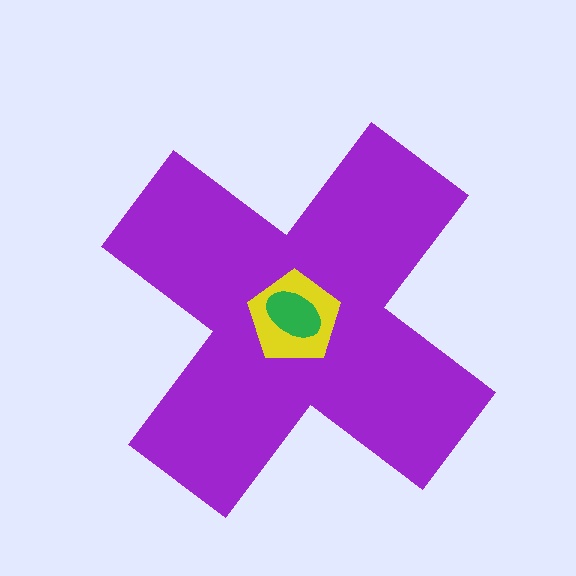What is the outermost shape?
The purple cross.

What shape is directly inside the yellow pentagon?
The green ellipse.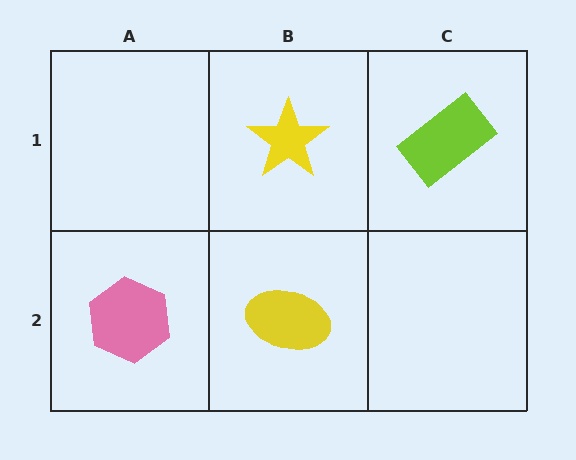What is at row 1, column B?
A yellow star.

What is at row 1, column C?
A lime rectangle.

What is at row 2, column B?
A yellow ellipse.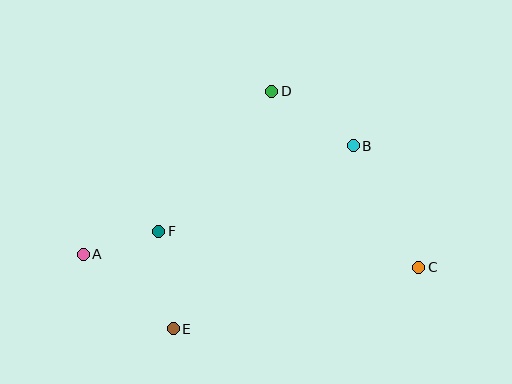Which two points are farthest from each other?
Points A and C are farthest from each other.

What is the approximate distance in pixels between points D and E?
The distance between D and E is approximately 257 pixels.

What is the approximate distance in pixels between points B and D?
The distance between B and D is approximately 98 pixels.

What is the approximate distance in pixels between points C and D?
The distance between C and D is approximately 229 pixels.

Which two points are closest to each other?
Points A and F are closest to each other.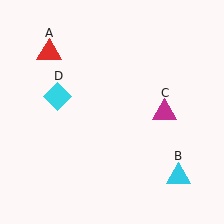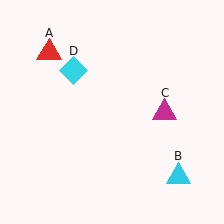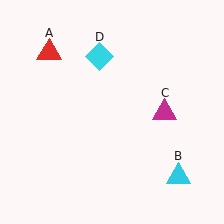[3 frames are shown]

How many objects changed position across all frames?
1 object changed position: cyan diamond (object D).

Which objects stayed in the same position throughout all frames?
Red triangle (object A) and cyan triangle (object B) and magenta triangle (object C) remained stationary.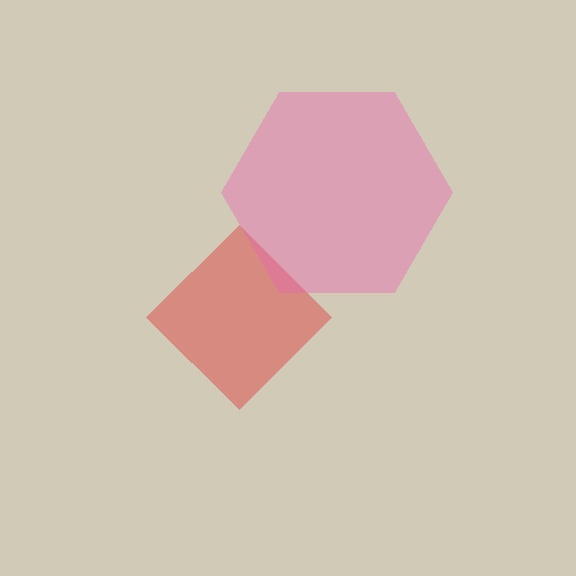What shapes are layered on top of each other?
The layered shapes are: a red diamond, a pink hexagon.